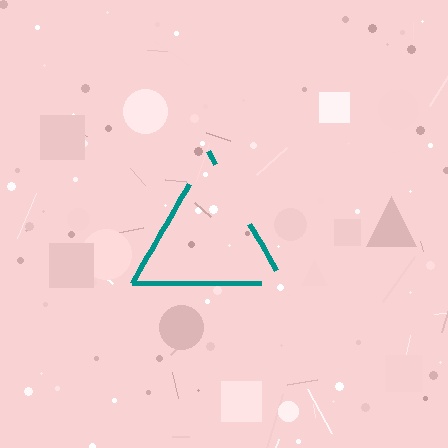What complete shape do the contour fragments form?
The contour fragments form a triangle.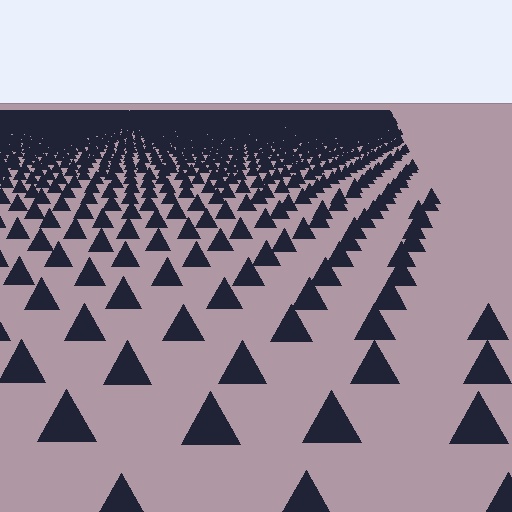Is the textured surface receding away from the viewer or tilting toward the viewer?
The surface is receding away from the viewer. Texture elements get smaller and denser toward the top.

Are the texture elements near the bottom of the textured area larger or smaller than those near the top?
Larger. Near the bottom, elements are closer to the viewer and appear at a bigger on-screen size.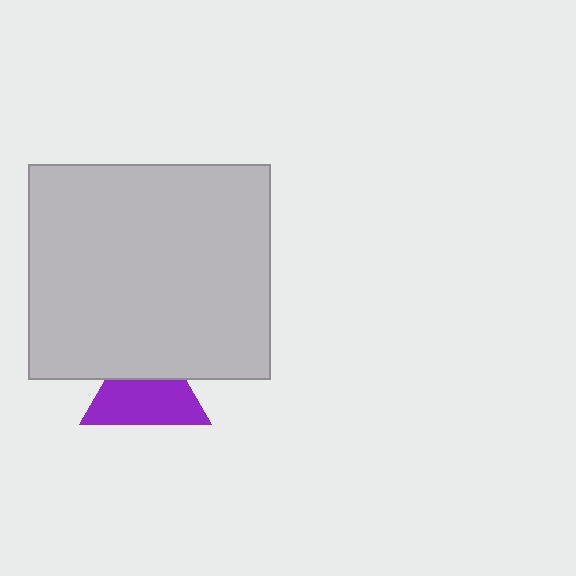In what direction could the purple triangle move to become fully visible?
The purple triangle could move down. That would shift it out from behind the light gray rectangle entirely.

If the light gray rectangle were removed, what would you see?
You would see the complete purple triangle.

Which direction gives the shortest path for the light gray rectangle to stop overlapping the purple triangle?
Moving up gives the shortest separation.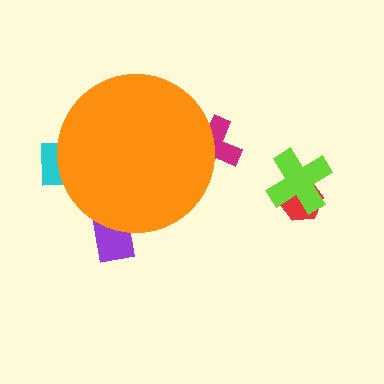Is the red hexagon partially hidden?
No, the red hexagon is fully visible.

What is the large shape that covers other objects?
An orange circle.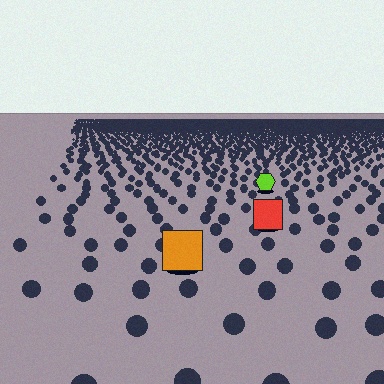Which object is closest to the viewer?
The orange square is closest. The texture marks near it are larger and more spread out.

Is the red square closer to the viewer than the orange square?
No. The orange square is closer — you can tell from the texture gradient: the ground texture is coarser near it.